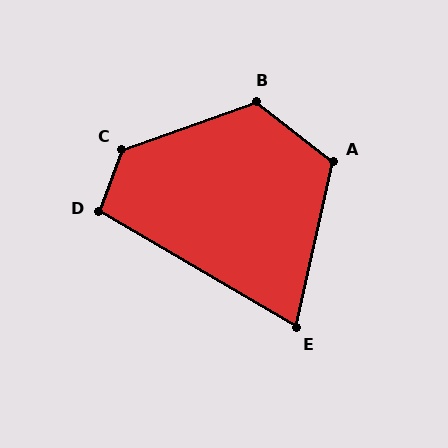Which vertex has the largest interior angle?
C, at approximately 130 degrees.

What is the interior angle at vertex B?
Approximately 123 degrees (obtuse).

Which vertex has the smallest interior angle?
E, at approximately 72 degrees.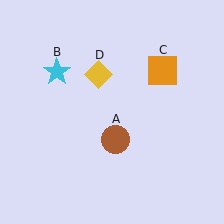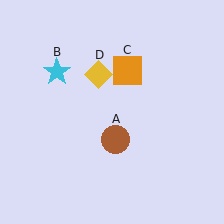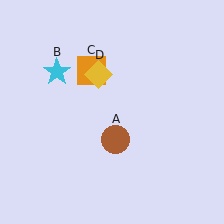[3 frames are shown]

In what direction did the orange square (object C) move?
The orange square (object C) moved left.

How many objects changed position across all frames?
1 object changed position: orange square (object C).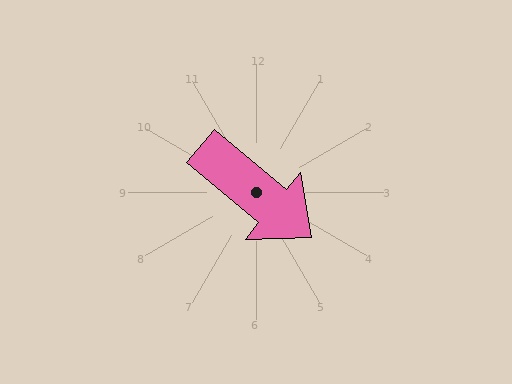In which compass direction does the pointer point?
Southeast.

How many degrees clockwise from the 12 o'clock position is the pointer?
Approximately 130 degrees.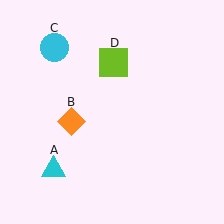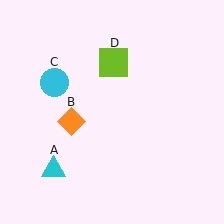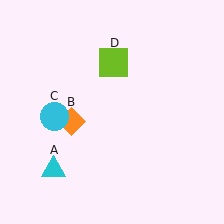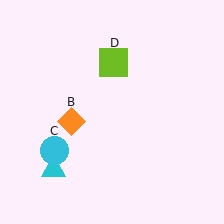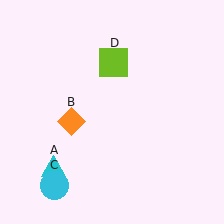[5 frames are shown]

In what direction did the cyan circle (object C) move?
The cyan circle (object C) moved down.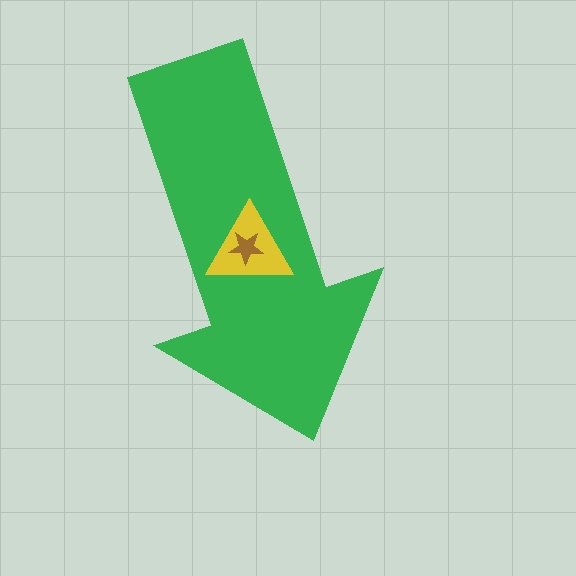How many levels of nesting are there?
3.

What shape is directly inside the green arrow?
The yellow triangle.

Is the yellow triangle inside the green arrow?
Yes.